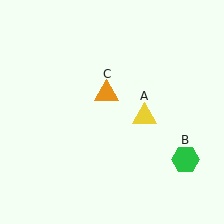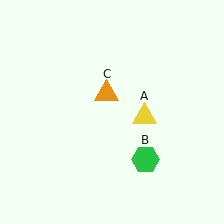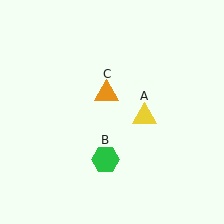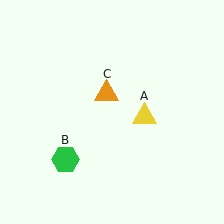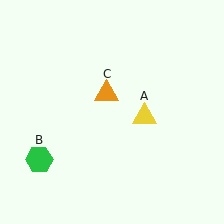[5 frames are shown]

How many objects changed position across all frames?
1 object changed position: green hexagon (object B).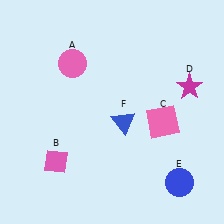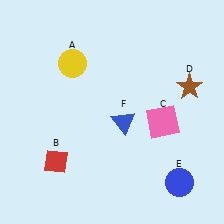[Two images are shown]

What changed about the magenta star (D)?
In Image 1, D is magenta. In Image 2, it changed to brown.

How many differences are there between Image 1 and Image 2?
There are 3 differences between the two images.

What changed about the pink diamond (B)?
In Image 1, B is pink. In Image 2, it changed to red.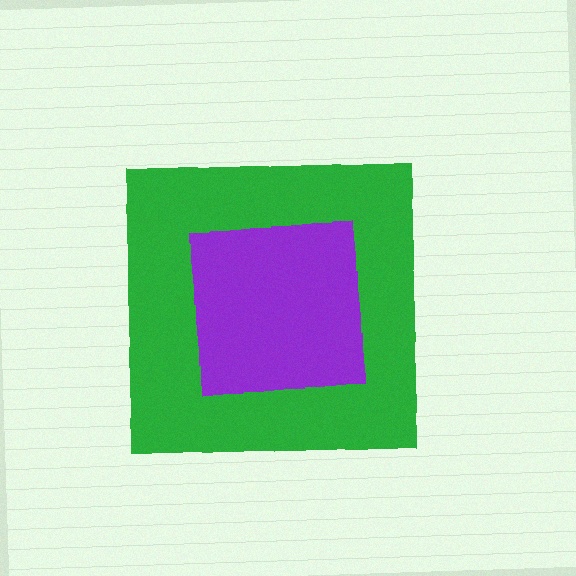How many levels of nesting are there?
2.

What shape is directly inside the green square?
The purple square.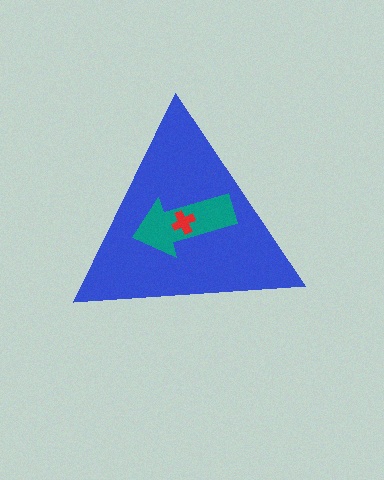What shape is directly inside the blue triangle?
The teal arrow.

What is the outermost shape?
The blue triangle.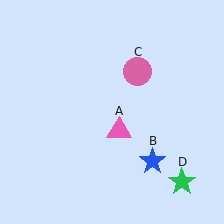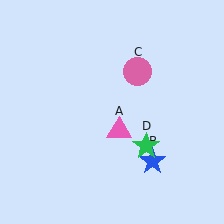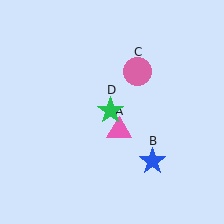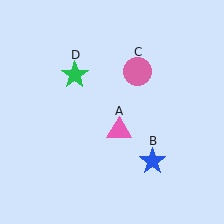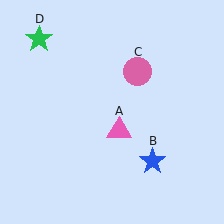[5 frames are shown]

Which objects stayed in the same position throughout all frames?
Pink triangle (object A) and blue star (object B) and pink circle (object C) remained stationary.